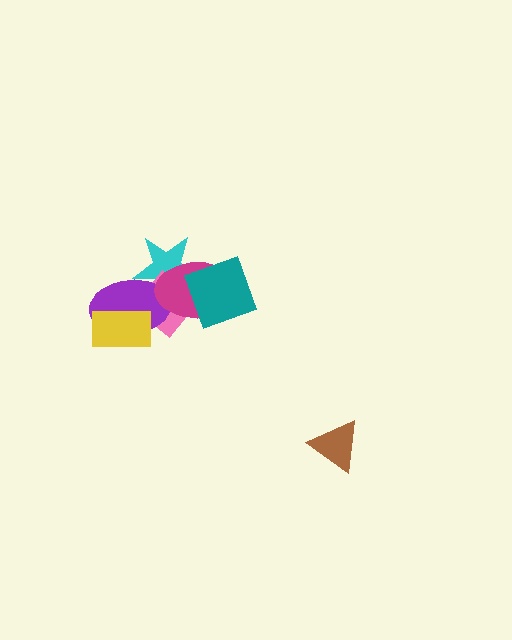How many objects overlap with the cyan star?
4 objects overlap with the cyan star.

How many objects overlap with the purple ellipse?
4 objects overlap with the purple ellipse.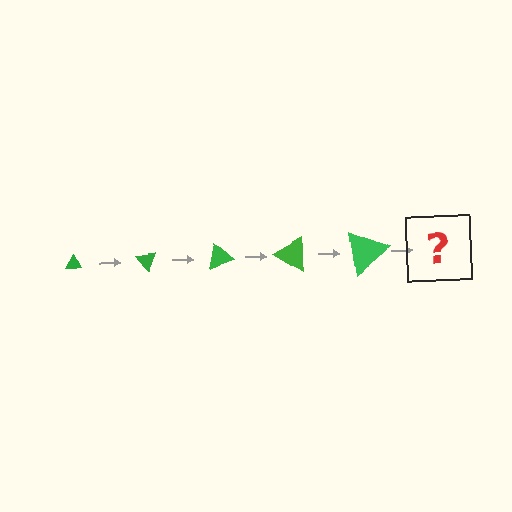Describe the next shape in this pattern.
It should be a triangle, larger than the previous one and rotated 250 degrees from the start.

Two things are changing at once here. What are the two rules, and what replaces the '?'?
The two rules are that the triangle grows larger each step and it rotates 50 degrees each step. The '?' should be a triangle, larger than the previous one and rotated 250 degrees from the start.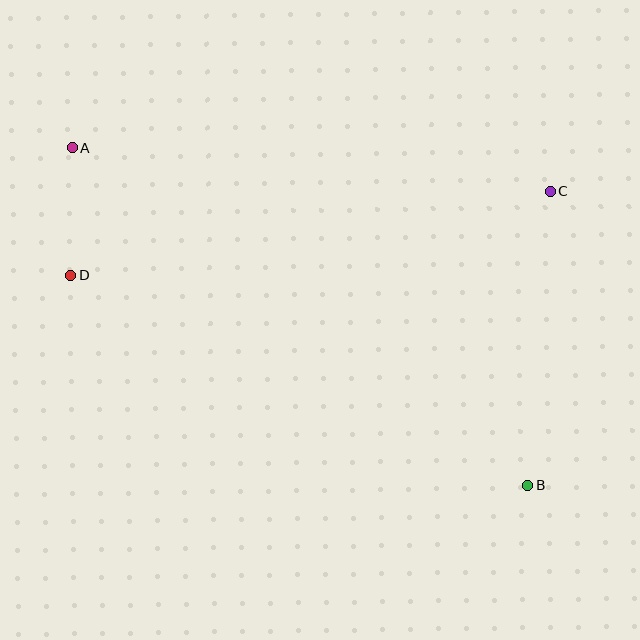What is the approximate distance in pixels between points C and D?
The distance between C and D is approximately 487 pixels.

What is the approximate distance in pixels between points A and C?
The distance between A and C is approximately 481 pixels.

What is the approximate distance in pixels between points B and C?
The distance between B and C is approximately 295 pixels.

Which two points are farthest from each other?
Points A and B are farthest from each other.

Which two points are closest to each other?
Points A and D are closest to each other.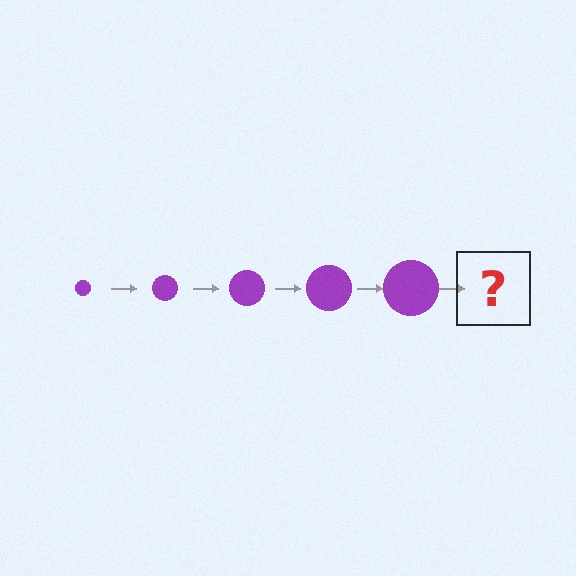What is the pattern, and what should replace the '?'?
The pattern is that the circle gets progressively larger each step. The '?' should be a purple circle, larger than the previous one.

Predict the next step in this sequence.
The next step is a purple circle, larger than the previous one.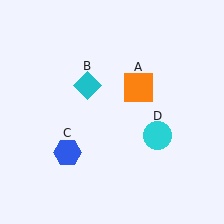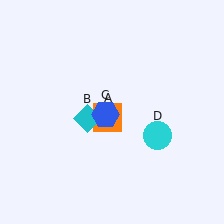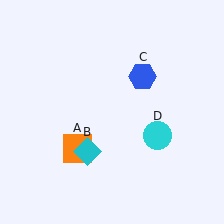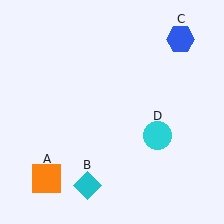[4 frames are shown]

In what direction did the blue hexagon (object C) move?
The blue hexagon (object C) moved up and to the right.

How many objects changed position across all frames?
3 objects changed position: orange square (object A), cyan diamond (object B), blue hexagon (object C).